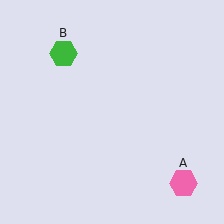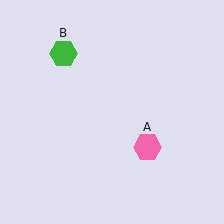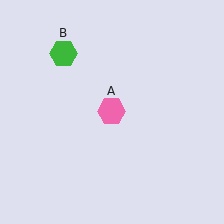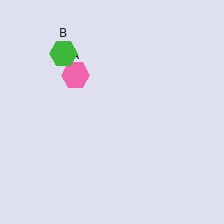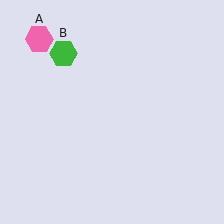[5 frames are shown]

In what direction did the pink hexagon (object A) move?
The pink hexagon (object A) moved up and to the left.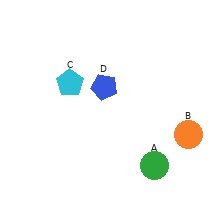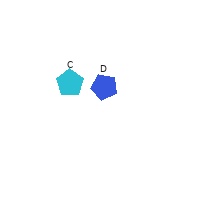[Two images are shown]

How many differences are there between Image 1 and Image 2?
There are 2 differences between the two images.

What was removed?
The green circle (A), the orange circle (B) were removed in Image 2.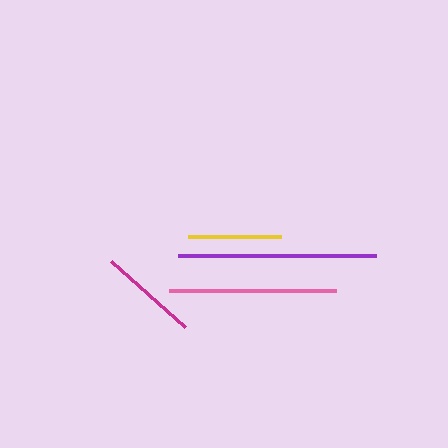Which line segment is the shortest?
The yellow line is the shortest at approximately 93 pixels.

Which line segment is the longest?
The purple line is the longest at approximately 198 pixels.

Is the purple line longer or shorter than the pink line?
The purple line is longer than the pink line.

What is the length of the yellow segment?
The yellow segment is approximately 93 pixels long.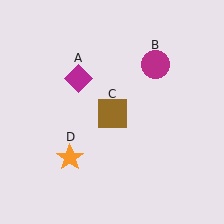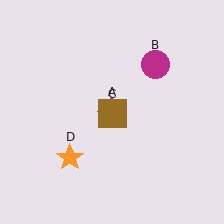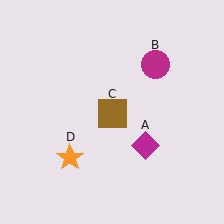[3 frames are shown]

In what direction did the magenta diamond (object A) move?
The magenta diamond (object A) moved down and to the right.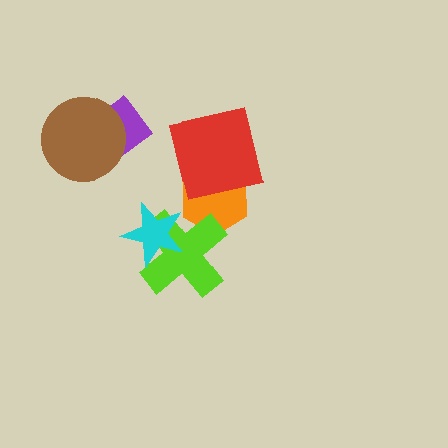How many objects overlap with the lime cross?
2 objects overlap with the lime cross.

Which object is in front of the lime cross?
The cyan star is in front of the lime cross.